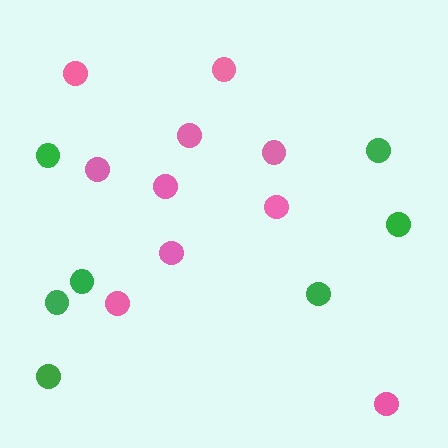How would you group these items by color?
There are 2 groups: one group of green circles (7) and one group of pink circles (10).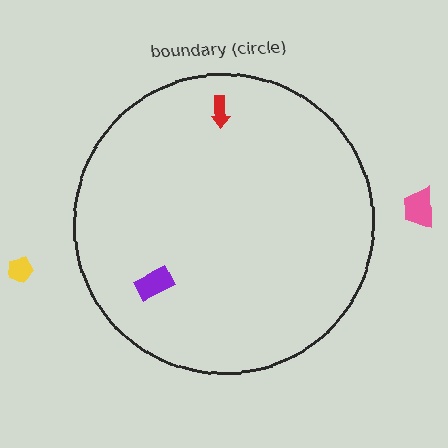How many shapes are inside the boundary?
2 inside, 2 outside.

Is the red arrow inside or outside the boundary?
Inside.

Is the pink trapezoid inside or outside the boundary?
Outside.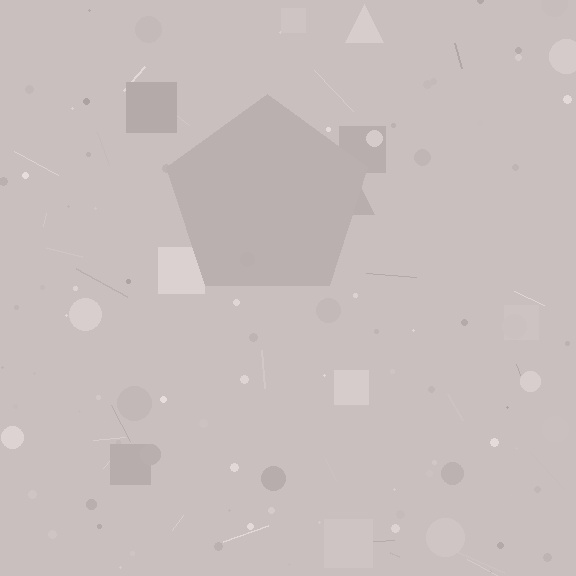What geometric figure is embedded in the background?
A pentagon is embedded in the background.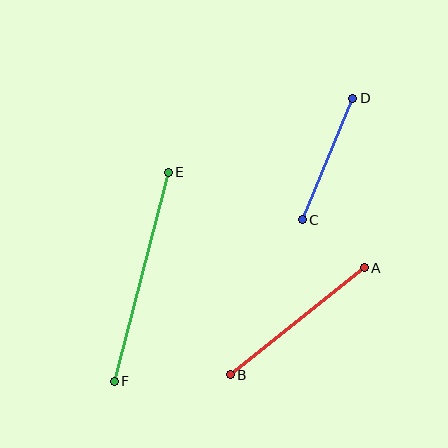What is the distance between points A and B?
The distance is approximately 171 pixels.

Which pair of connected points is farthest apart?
Points E and F are farthest apart.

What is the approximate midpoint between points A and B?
The midpoint is at approximately (297, 321) pixels.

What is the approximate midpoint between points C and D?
The midpoint is at approximately (328, 159) pixels.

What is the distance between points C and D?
The distance is approximately 132 pixels.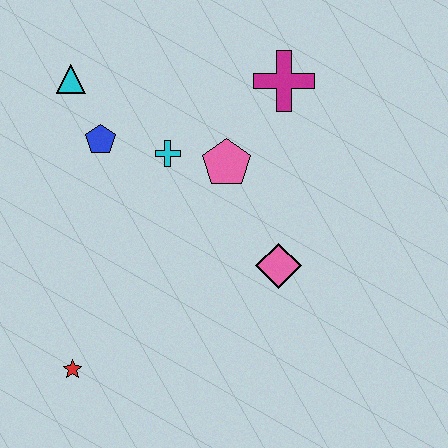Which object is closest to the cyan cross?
The pink pentagon is closest to the cyan cross.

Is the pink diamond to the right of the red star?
Yes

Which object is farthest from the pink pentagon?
The red star is farthest from the pink pentagon.